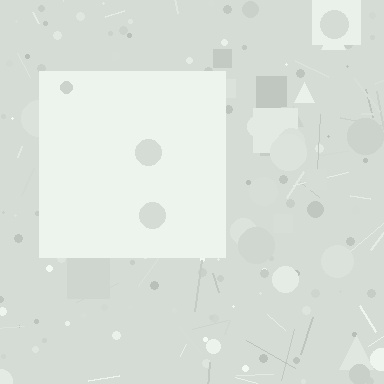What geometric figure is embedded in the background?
A square is embedded in the background.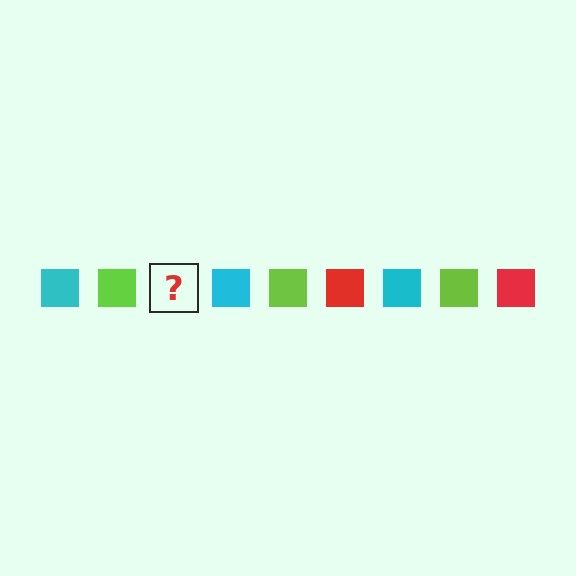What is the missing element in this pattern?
The missing element is a red square.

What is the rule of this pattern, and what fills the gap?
The rule is that the pattern cycles through cyan, lime, red squares. The gap should be filled with a red square.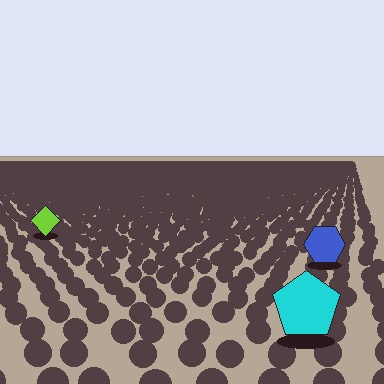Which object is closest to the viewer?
The cyan pentagon is closest. The texture marks near it are larger and more spread out.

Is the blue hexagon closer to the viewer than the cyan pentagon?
No. The cyan pentagon is closer — you can tell from the texture gradient: the ground texture is coarser near it.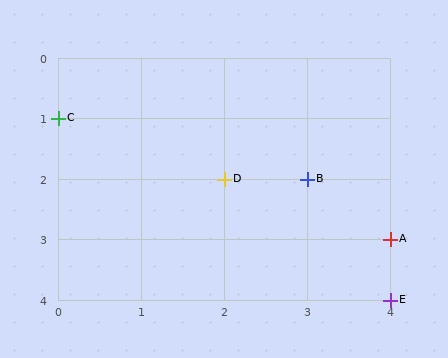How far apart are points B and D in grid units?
Points B and D are 1 column apart.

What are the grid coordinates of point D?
Point D is at grid coordinates (2, 2).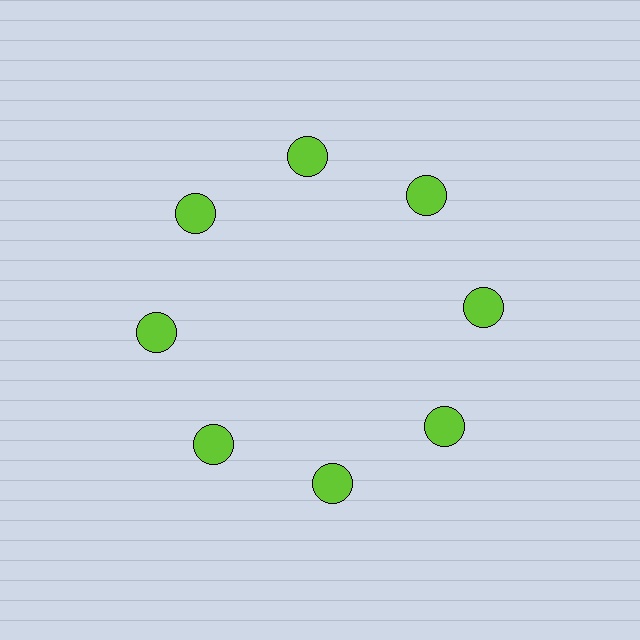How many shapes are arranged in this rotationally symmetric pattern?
There are 8 shapes, arranged in 8 groups of 1.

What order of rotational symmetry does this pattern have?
This pattern has 8-fold rotational symmetry.